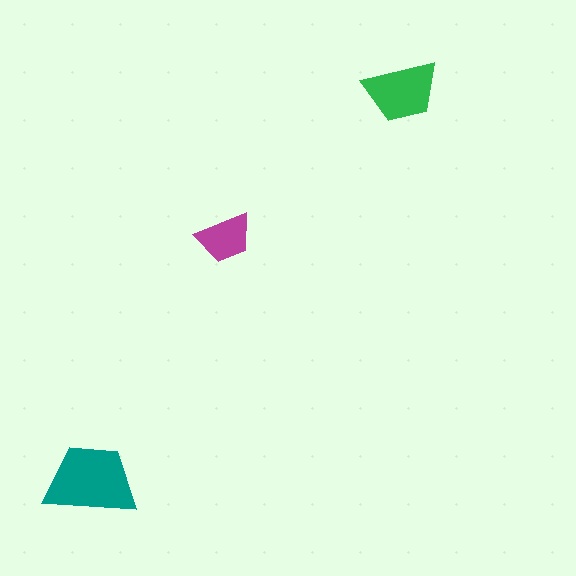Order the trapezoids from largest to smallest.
the teal one, the green one, the magenta one.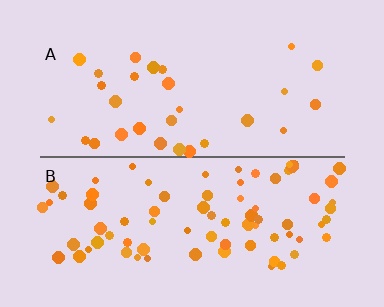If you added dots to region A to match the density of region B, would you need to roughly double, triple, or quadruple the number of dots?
Approximately triple.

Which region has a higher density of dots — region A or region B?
B (the bottom).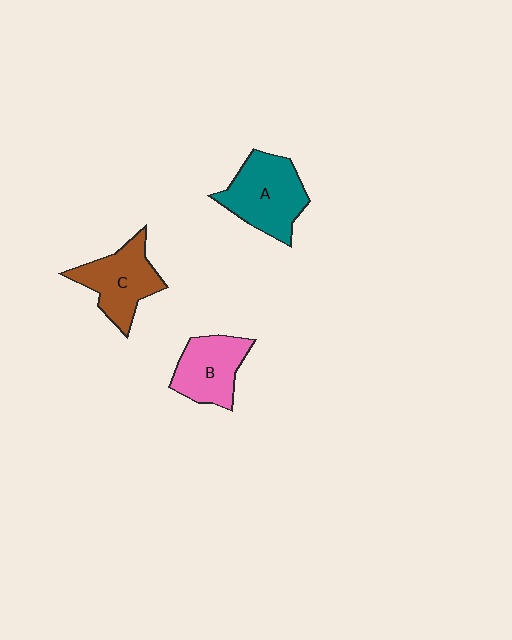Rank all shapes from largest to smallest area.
From largest to smallest: A (teal), C (brown), B (pink).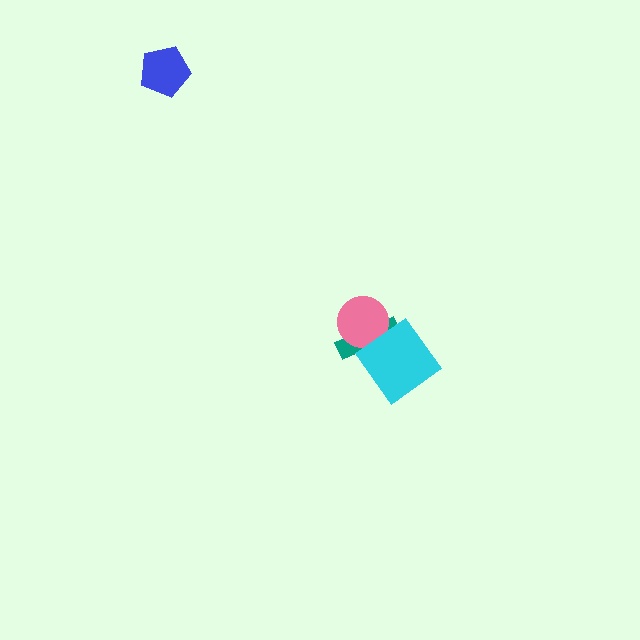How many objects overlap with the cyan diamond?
2 objects overlap with the cyan diamond.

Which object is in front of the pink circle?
The cyan diamond is in front of the pink circle.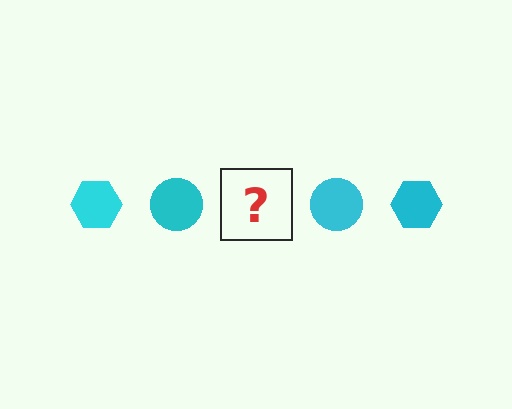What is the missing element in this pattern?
The missing element is a cyan hexagon.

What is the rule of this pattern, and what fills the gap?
The rule is that the pattern cycles through hexagon, circle shapes in cyan. The gap should be filled with a cyan hexagon.